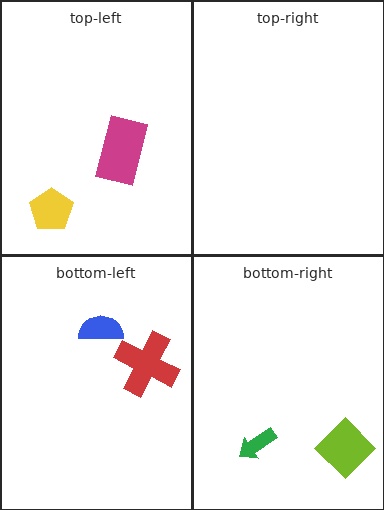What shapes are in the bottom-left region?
The blue semicircle, the red cross.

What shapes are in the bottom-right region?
The lime diamond, the green arrow.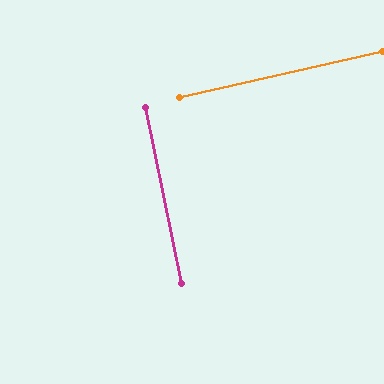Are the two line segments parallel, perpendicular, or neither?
Perpendicular — they meet at approximately 89°.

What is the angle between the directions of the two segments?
Approximately 89 degrees.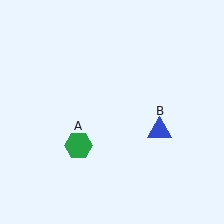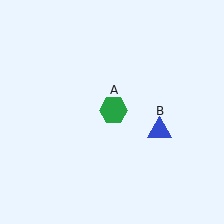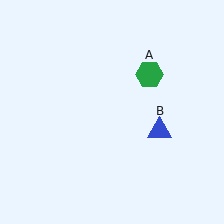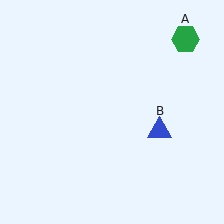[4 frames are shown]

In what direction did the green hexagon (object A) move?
The green hexagon (object A) moved up and to the right.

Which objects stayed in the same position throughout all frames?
Blue triangle (object B) remained stationary.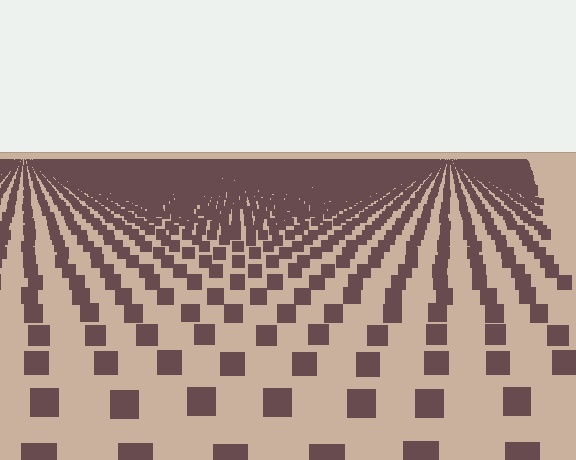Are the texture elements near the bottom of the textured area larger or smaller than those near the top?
Larger. Near the bottom, elements are closer to the viewer and appear at a bigger on-screen size.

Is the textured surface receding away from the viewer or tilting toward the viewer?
The surface is receding away from the viewer. Texture elements get smaller and denser toward the top.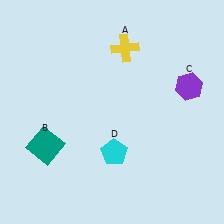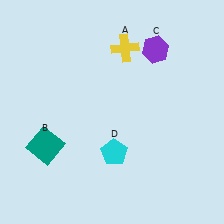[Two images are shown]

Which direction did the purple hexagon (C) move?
The purple hexagon (C) moved up.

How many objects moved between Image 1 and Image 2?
1 object moved between the two images.